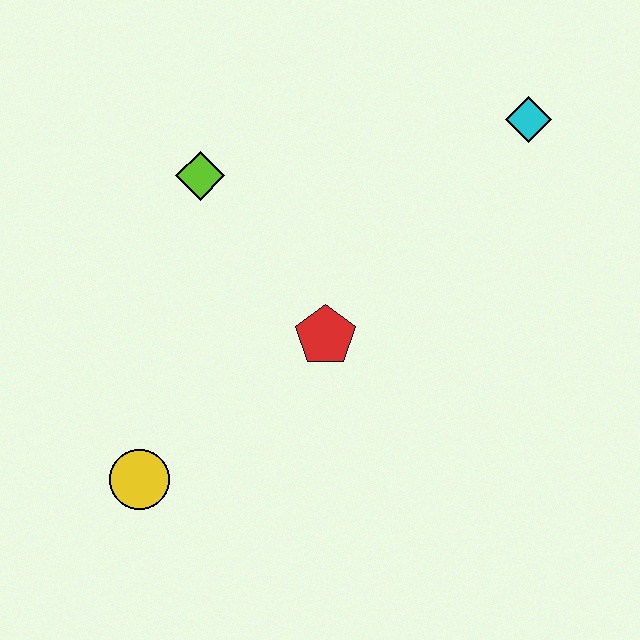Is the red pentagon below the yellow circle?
No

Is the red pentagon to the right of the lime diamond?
Yes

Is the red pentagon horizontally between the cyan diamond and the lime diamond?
Yes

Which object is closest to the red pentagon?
The lime diamond is closest to the red pentagon.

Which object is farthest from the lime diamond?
The cyan diamond is farthest from the lime diamond.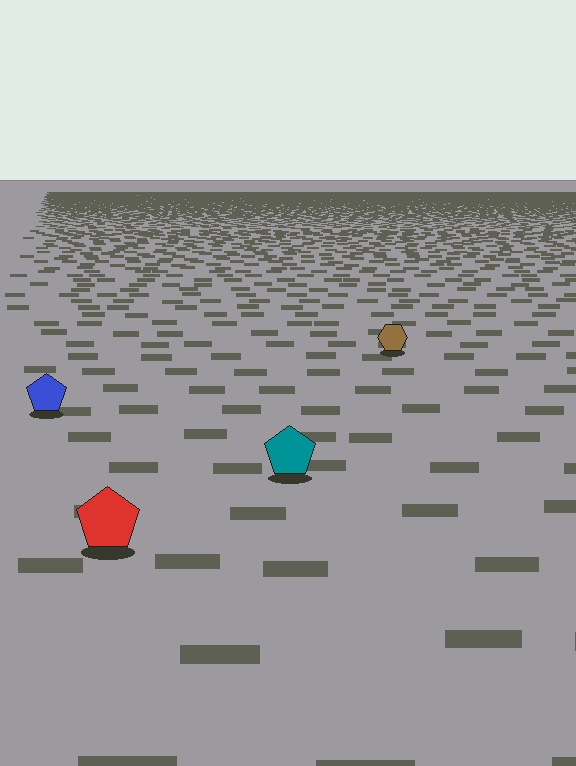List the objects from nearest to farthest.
From nearest to farthest: the red pentagon, the teal pentagon, the blue pentagon, the brown hexagon.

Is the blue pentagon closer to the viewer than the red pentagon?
No. The red pentagon is closer — you can tell from the texture gradient: the ground texture is coarser near it.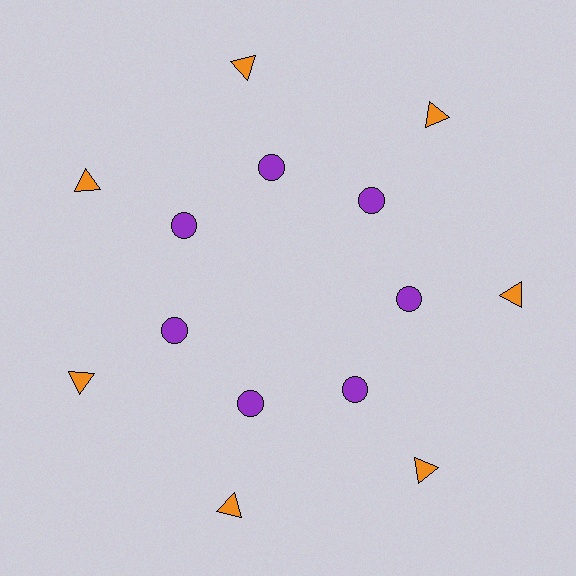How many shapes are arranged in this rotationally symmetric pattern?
There are 14 shapes, arranged in 7 groups of 2.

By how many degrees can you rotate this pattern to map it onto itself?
The pattern maps onto itself every 51 degrees of rotation.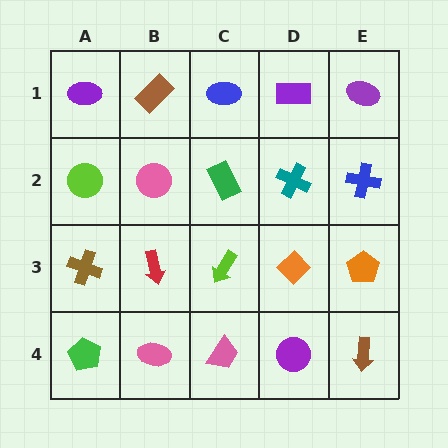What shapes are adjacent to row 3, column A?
A lime circle (row 2, column A), a green pentagon (row 4, column A), a red arrow (row 3, column B).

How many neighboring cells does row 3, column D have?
4.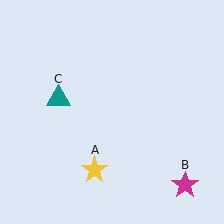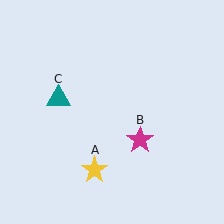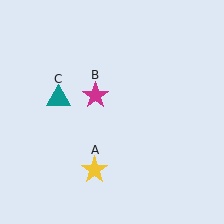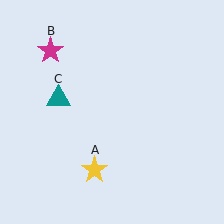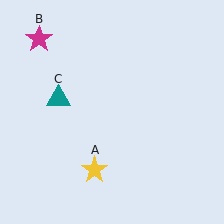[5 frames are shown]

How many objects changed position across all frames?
1 object changed position: magenta star (object B).